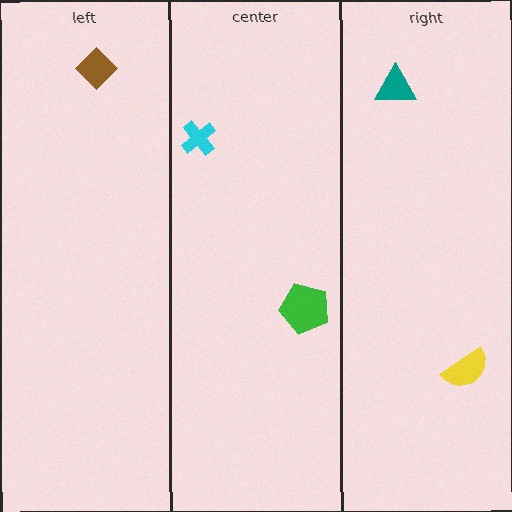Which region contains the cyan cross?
The center region.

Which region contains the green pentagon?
The center region.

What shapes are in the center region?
The green pentagon, the cyan cross.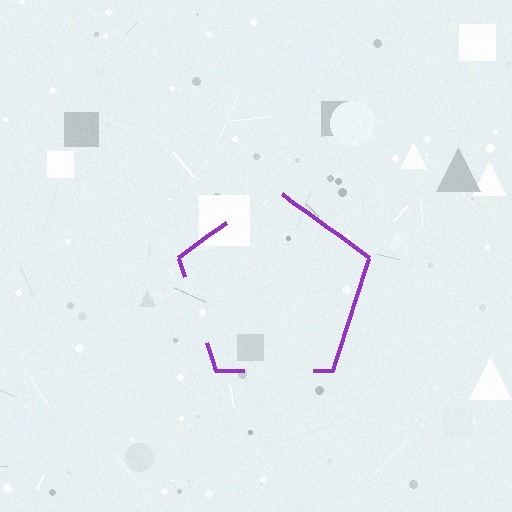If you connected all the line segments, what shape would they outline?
They would outline a pentagon.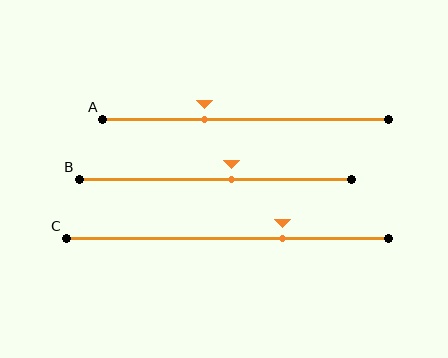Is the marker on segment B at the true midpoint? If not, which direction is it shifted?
No, the marker on segment B is shifted to the right by about 6% of the segment length.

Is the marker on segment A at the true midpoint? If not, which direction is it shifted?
No, the marker on segment A is shifted to the left by about 15% of the segment length.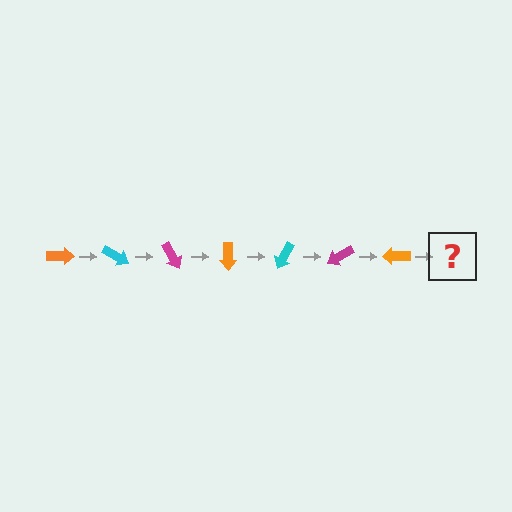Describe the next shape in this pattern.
It should be a cyan arrow, rotated 210 degrees from the start.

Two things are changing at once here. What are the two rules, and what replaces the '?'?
The two rules are that it rotates 30 degrees each step and the color cycles through orange, cyan, and magenta. The '?' should be a cyan arrow, rotated 210 degrees from the start.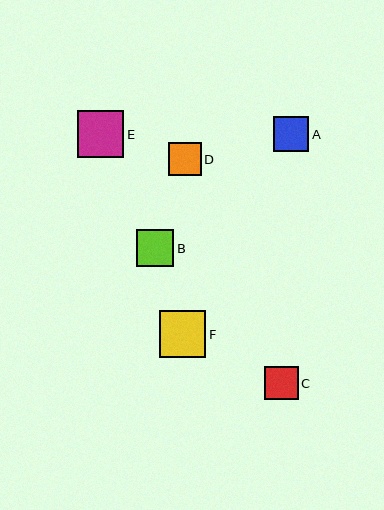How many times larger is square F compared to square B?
Square F is approximately 1.3 times the size of square B.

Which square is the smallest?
Square D is the smallest with a size of approximately 33 pixels.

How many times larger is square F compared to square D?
Square F is approximately 1.4 times the size of square D.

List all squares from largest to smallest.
From largest to smallest: F, E, B, A, C, D.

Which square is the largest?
Square F is the largest with a size of approximately 47 pixels.